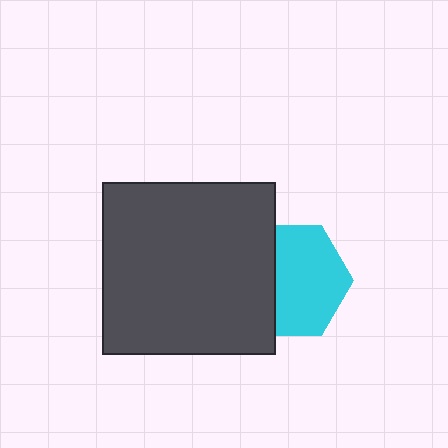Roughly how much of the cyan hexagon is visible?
Most of it is visible (roughly 65%).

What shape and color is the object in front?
The object in front is a dark gray rectangle.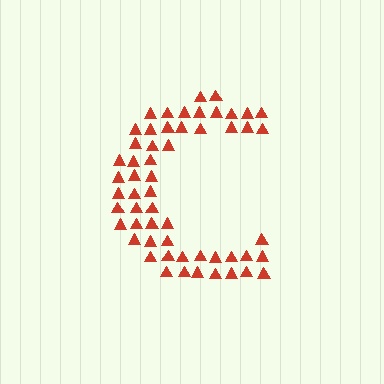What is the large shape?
The large shape is the letter C.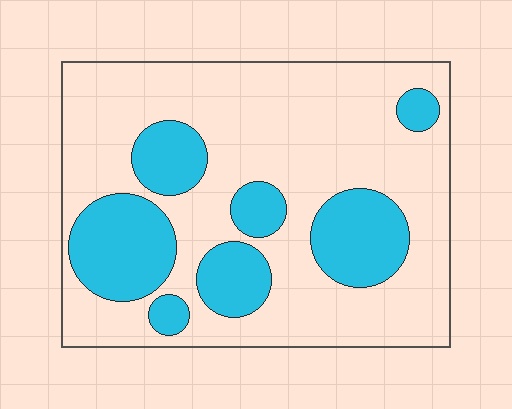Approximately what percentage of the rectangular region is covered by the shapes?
Approximately 30%.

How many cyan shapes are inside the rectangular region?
7.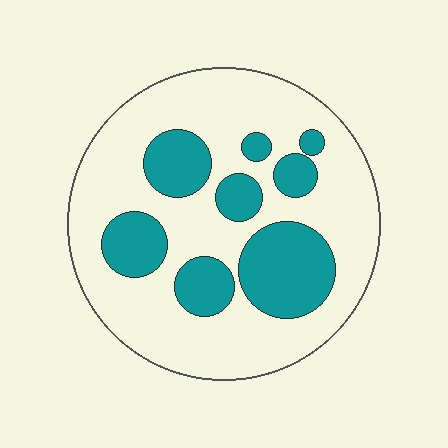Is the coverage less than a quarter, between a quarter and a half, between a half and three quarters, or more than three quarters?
Between a quarter and a half.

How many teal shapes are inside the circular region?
8.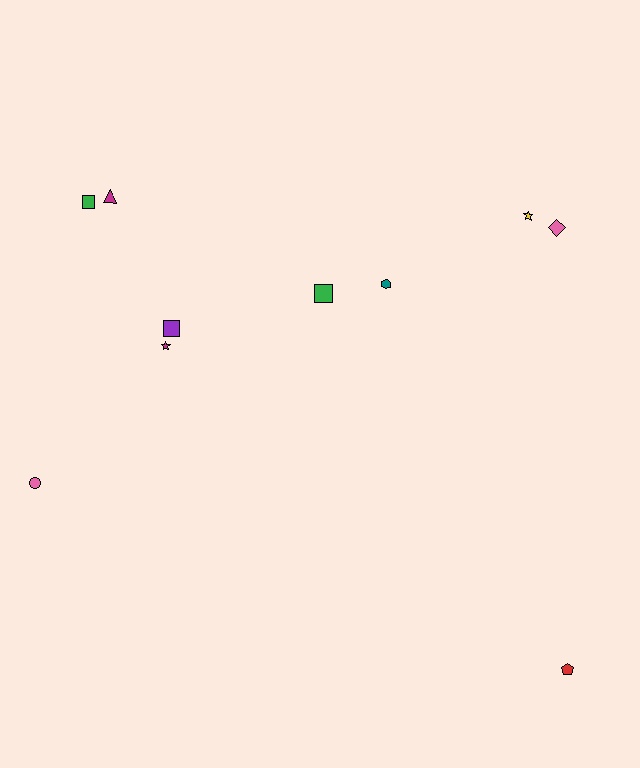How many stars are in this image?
There are 2 stars.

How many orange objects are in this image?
There are no orange objects.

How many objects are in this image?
There are 10 objects.